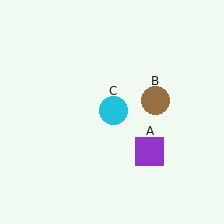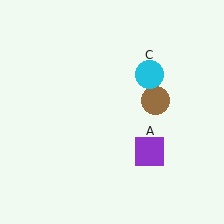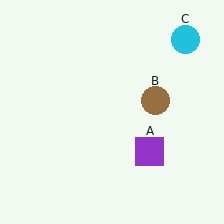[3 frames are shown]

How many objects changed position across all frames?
1 object changed position: cyan circle (object C).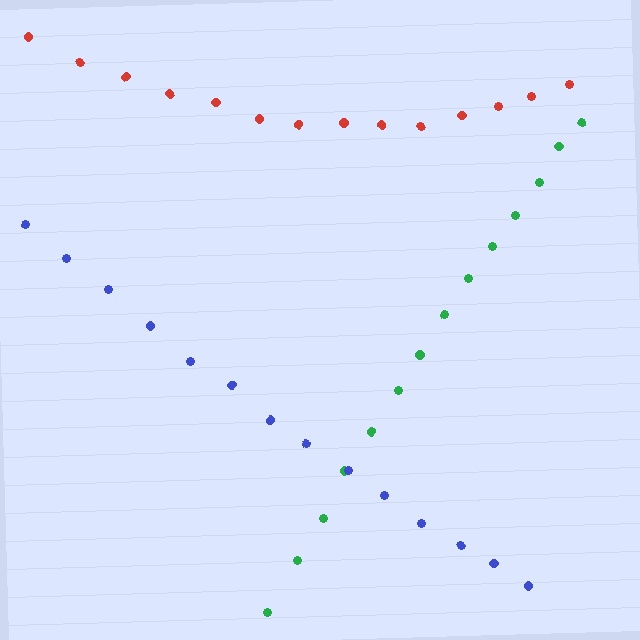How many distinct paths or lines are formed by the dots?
There are 3 distinct paths.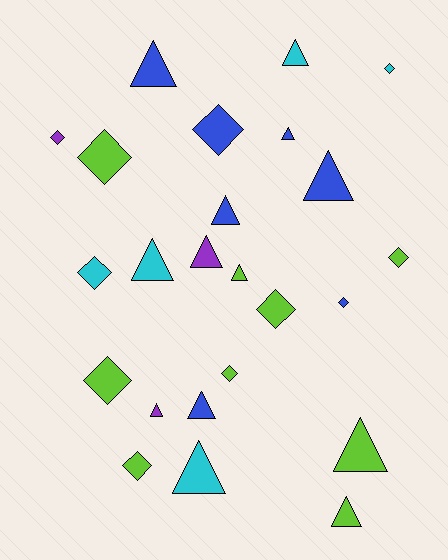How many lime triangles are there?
There are 3 lime triangles.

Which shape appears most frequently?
Triangle, with 13 objects.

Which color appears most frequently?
Lime, with 9 objects.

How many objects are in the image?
There are 24 objects.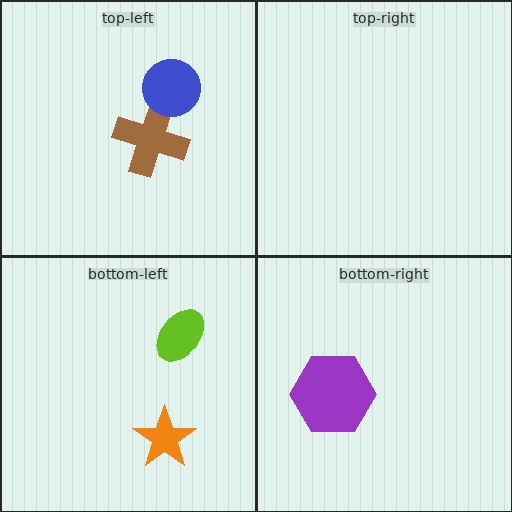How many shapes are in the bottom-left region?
2.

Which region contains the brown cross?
The top-left region.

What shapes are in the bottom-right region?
The purple hexagon.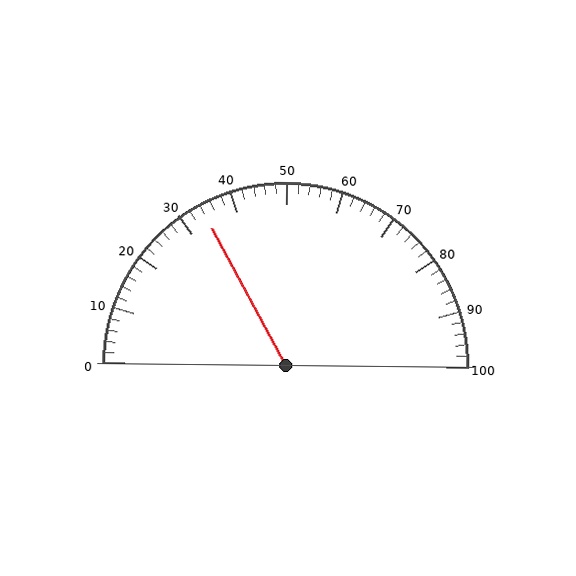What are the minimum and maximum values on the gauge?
The gauge ranges from 0 to 100.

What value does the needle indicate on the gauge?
The needle indicates approximately 34.